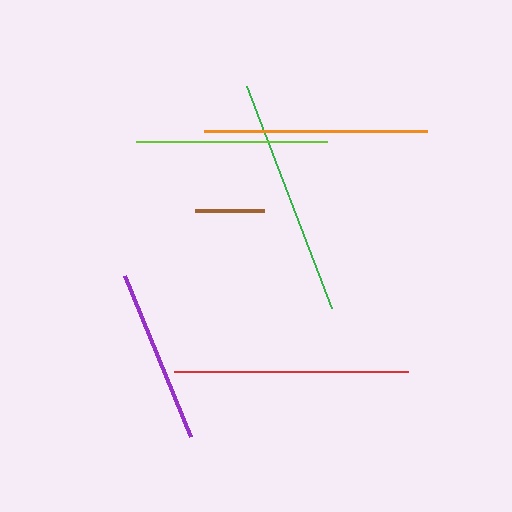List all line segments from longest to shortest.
From longest to shortest: green, red, orange, lime, purple, brown.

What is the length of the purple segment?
The purple segment is approximately 174 pixels long.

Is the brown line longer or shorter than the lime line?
The lime line is longer than the brown line.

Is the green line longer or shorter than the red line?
The green line is longer than the red line.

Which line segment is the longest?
The green line is the longest at approximately 238 pixels.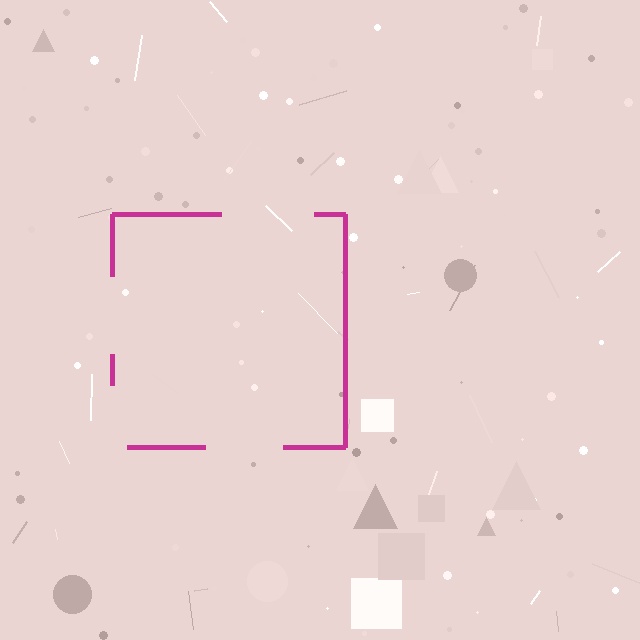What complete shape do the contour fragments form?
The contour fragments form a square.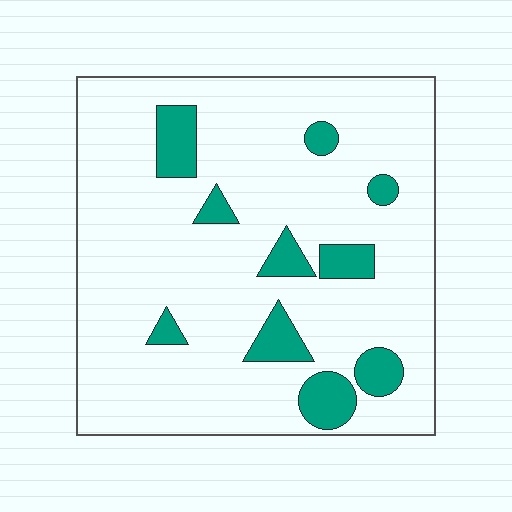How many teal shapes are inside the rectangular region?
10.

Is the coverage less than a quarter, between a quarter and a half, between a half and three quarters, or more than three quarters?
Less than a quarter.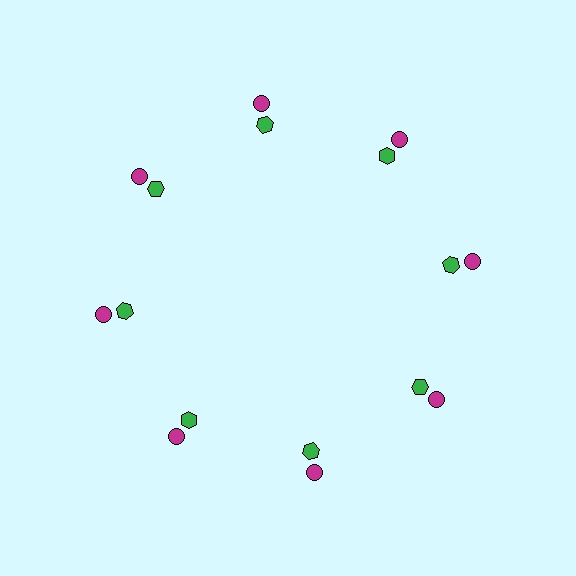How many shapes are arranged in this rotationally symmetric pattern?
There are 16 shapes, arranged in 8 groups of 2.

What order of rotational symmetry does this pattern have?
This pattern has 8-fold rotational symmetry.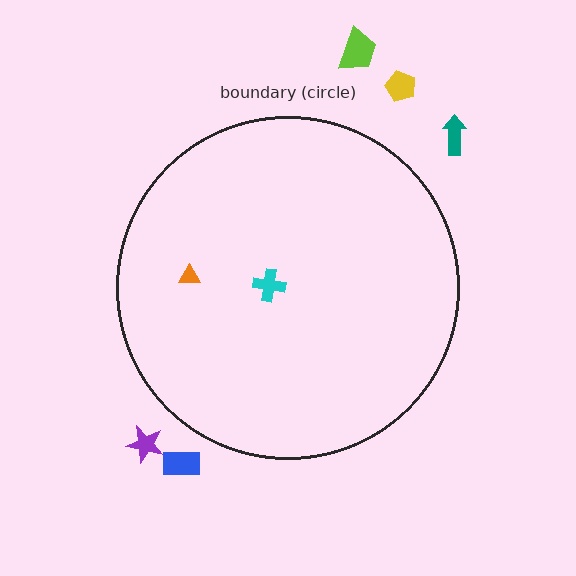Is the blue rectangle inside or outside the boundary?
Outside.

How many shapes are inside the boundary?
2 inside, 5 outside.